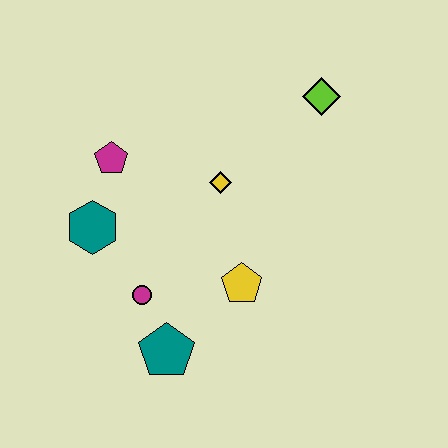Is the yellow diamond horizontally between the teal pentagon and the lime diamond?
Yes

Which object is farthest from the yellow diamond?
The teal pentagon is farthest from the yellow diamond.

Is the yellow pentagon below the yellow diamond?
Yes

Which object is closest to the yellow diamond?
The yellow pentagon is closest to the yellow diamond.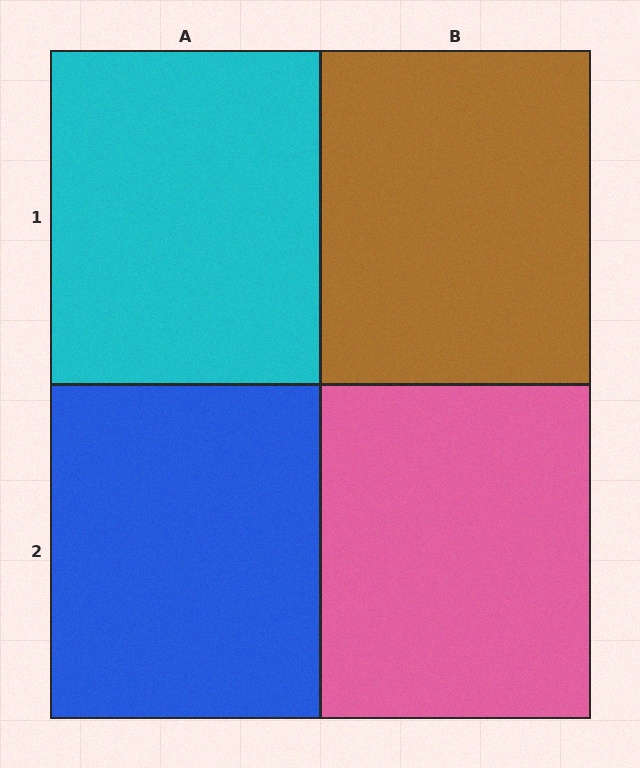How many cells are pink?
1 cell is pink.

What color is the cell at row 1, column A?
Cyan.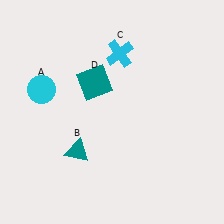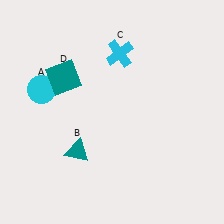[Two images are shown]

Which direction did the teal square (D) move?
The teal square (D) moved left.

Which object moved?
The teal square (D) moved left.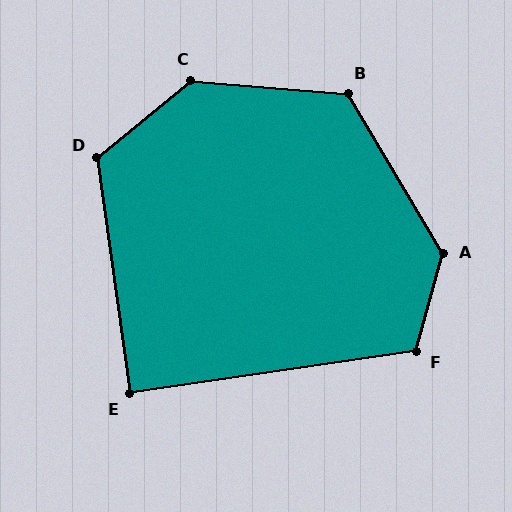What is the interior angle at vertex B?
Approximately 125 degrees (obtuse).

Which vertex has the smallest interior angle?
E, at approximately 90 degrees.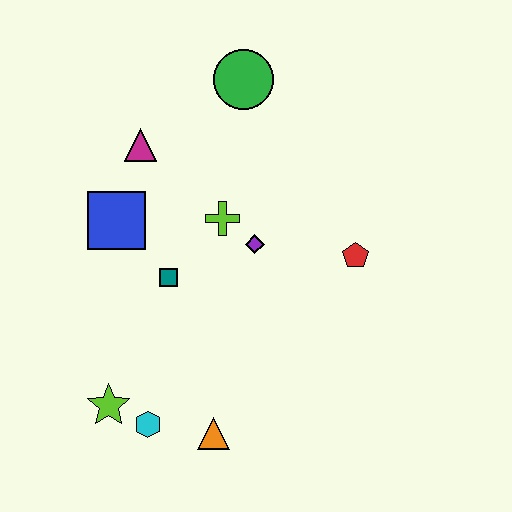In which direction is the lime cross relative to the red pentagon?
The lime cross is to the left of the red pentagon.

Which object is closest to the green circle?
The magenta triangle is closest to the green circle.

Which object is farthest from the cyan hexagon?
The green circle is farthest from the cyan hexagon.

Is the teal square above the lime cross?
No